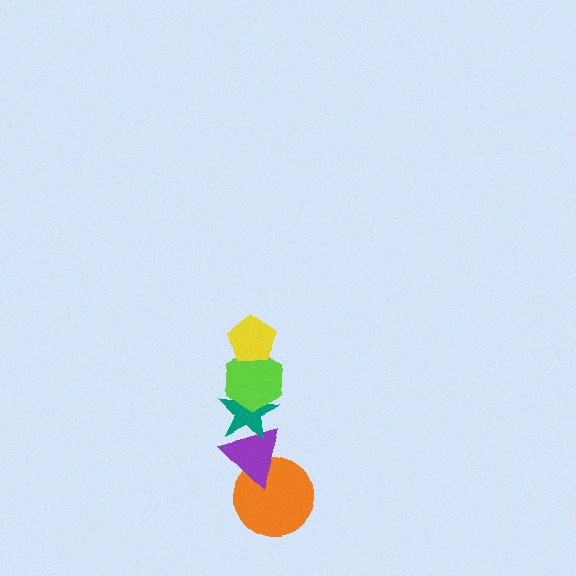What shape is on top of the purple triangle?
The teal star is on top of the purple triangle.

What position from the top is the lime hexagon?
The lime hexagon is 2nd from the top.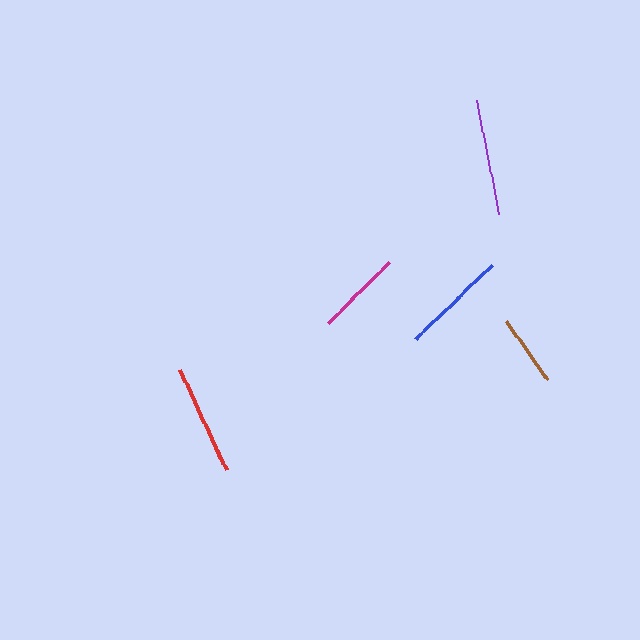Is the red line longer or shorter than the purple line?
The purple line is longer than the red line.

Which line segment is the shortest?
The brown line is the shortest at approximately 71 pixels.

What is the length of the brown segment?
The brown segment is approximately 71 pixels long.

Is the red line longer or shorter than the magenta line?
The red line is longer than the magenta line.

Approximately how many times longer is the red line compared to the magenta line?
The red line is approximately 1.3 times the length of the magenta line.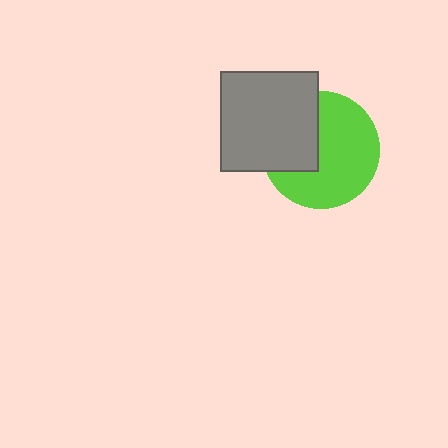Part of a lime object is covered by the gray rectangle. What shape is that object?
It is a circle.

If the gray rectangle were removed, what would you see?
You would see the complete lime circle.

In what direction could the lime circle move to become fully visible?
The lime circle could move right. That would shift it out from behind the gray rectangle entirely.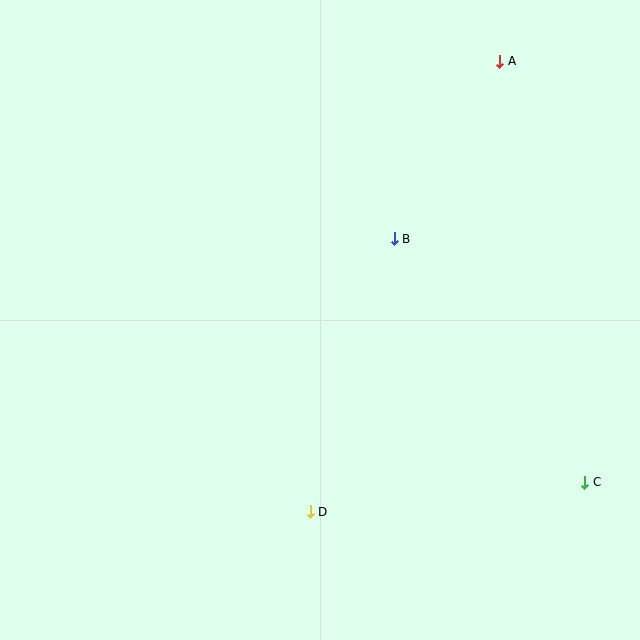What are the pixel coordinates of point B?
Point B is at (394, 239).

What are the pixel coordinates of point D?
Point D is at (310, 512).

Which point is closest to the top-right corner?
Point A is closest to the top-right corner.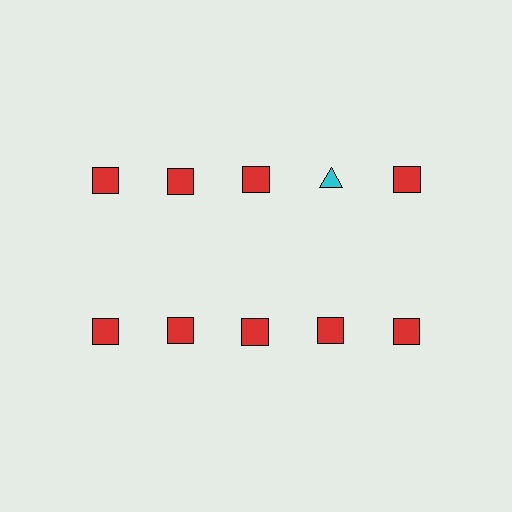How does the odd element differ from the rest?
It differs in both color (cyan instead of red) and shape (triangle instead of square).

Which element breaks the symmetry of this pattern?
The cyan triangle in the top row, second from right column breaks the symmetry. All other shapes are red squares.